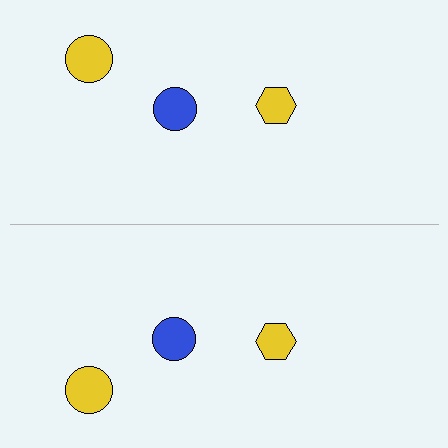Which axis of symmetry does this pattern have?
The pattern has a horizontal axis of symmetry running through the center of the image.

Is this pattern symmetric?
Yes, this pattern has bilateral (reflection) symmetry.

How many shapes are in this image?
There are 6 shapes in this image.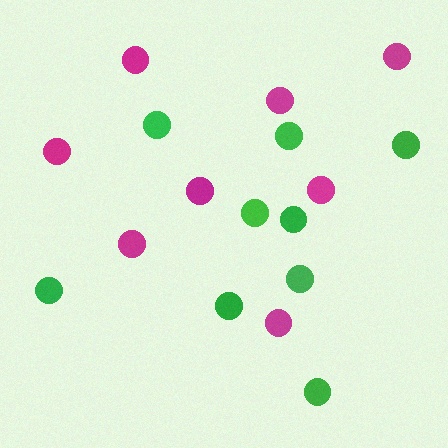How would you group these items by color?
There are 2 groups: one group of magenta circles (8) and one group of green circles (9).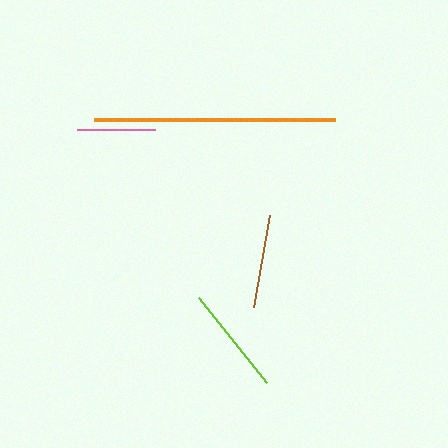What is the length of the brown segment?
The brown segment is approximately 93 pixels long.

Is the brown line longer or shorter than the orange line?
The orange line is longer than the brown line.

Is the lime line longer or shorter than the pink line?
The lime line is longer than the pink line.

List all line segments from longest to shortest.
From longest to shortest: orange, lime, brown, pink.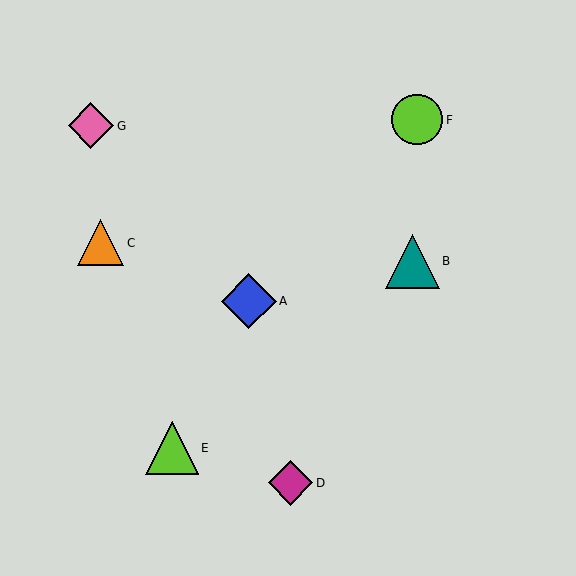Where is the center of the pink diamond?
The center of the pink diamond is at (91, 126).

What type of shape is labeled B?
Shape B is a teal triangle.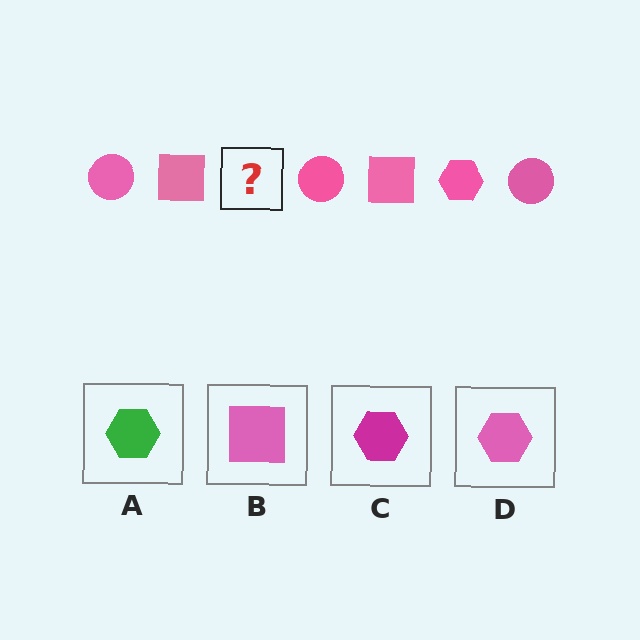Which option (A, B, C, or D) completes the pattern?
D.